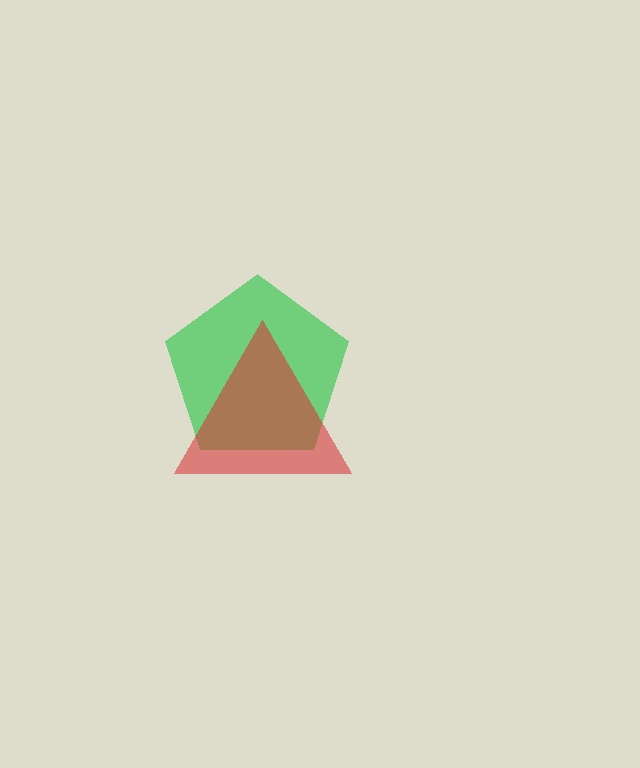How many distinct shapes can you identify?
There are 2 distinct shapes: a green pentagon, a red triangle.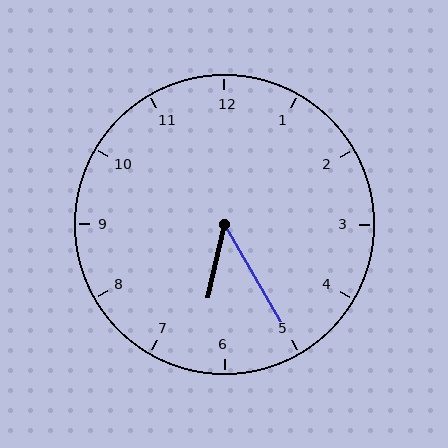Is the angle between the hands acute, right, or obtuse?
It is acute.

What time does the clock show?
6:25.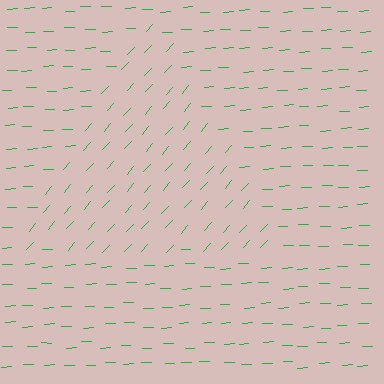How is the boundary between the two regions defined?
The boundary is defined purely by a change in line orientation (approximately 45 degrees difference). All lines are the same color and thickness.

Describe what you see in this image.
The image is filled with small green line segments. A triangle region in the image has lines oriented differently from the surrounding lines, creating a visible texture boundary.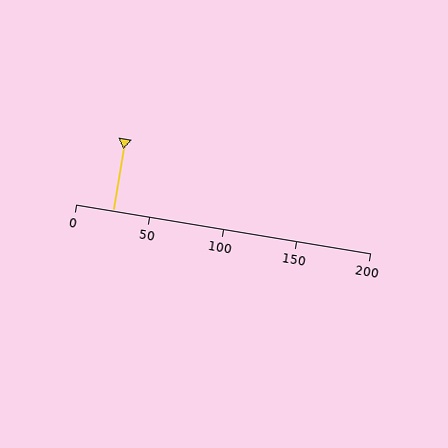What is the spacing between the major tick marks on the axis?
The major ticks are spaced 50 apart.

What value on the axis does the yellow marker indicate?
The marker indicates approximately 25.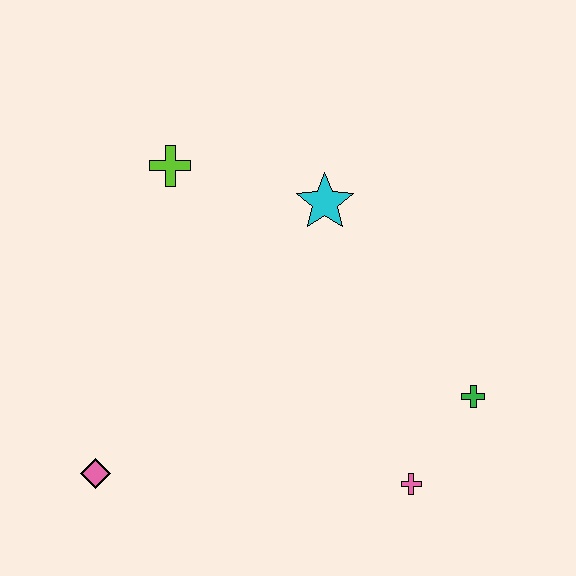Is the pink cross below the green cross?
Yes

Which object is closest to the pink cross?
The green cross is closest to the pink cross.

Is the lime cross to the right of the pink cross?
No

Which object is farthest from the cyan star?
The pink diamond is farthest from the cyan star.